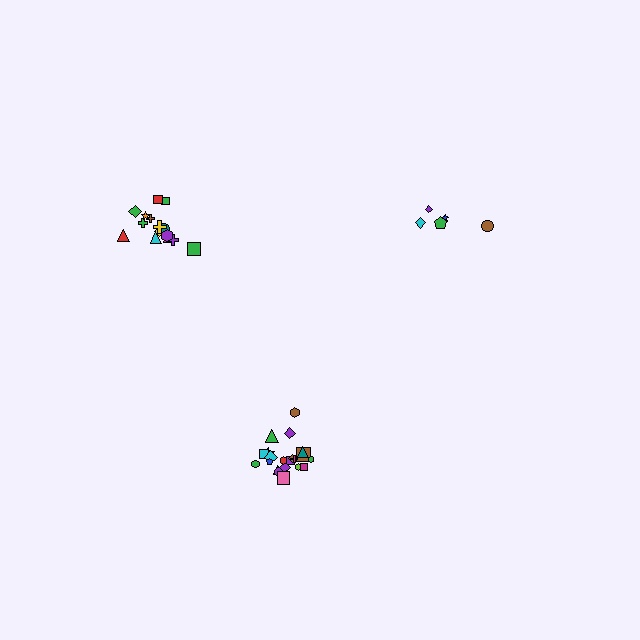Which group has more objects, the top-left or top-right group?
The top-left group.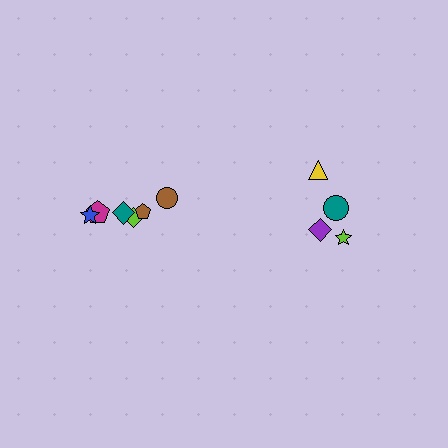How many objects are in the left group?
There are 6 objects.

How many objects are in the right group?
There are 4 objects.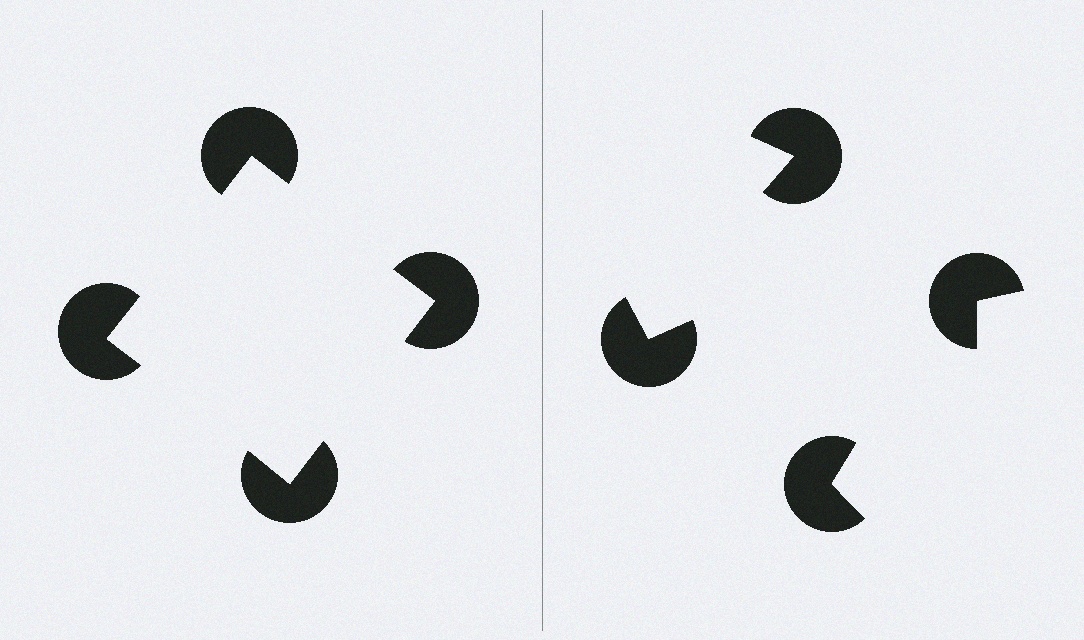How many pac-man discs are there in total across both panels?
8 — 4 on each side.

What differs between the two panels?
The pac-man discs are positioned identically on both sides; only the wedge orientations differ. On the left they align to a square; on the right they are misaligned.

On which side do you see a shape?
An illusory square appears on the left side. On the right side the wedge cuts are rotated, so no coherent shape forms.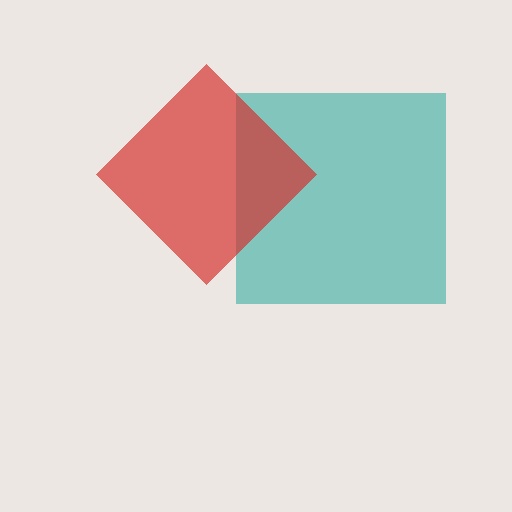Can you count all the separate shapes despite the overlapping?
Yes, there are 2 separate shapes.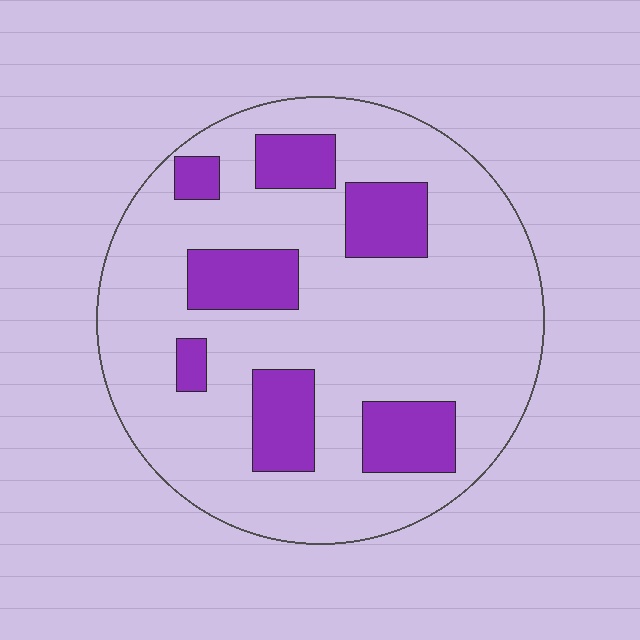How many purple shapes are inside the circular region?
7.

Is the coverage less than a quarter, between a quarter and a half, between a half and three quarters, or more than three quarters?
Less than a quarter.